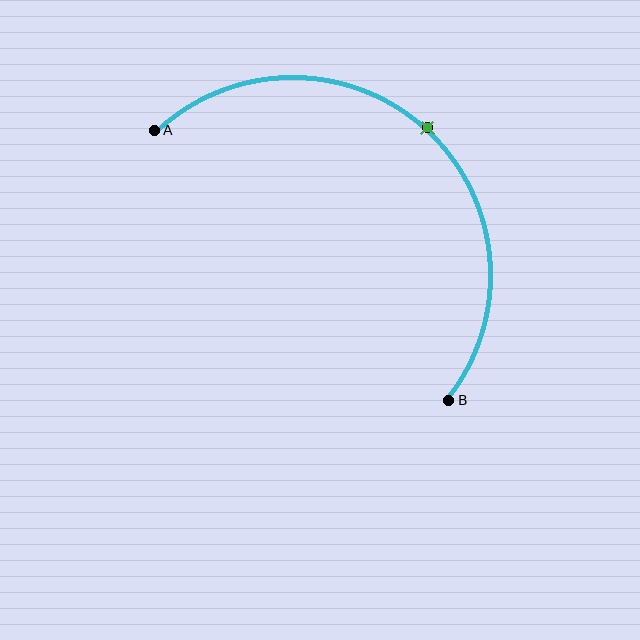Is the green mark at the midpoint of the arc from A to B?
Yes. The green mark lies on the arc at equal arc-length from both A and B — it is the arc midpoint.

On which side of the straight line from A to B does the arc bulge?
The arc bulges above and to the right of the straight line connecting A and B.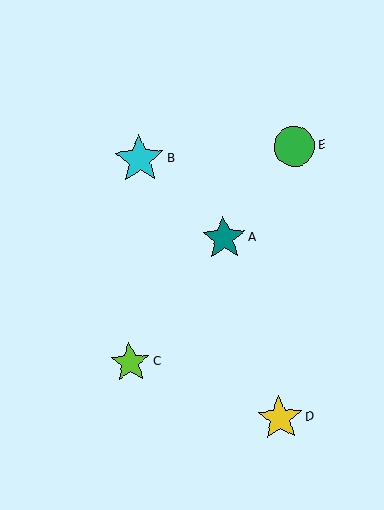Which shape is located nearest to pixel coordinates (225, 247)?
The teal star (labeled A) at (224, 238) is nearest to that location.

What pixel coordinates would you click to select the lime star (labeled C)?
Click at (130, 362) to select the lime star C.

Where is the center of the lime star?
The center of the lime star is at (130, 362).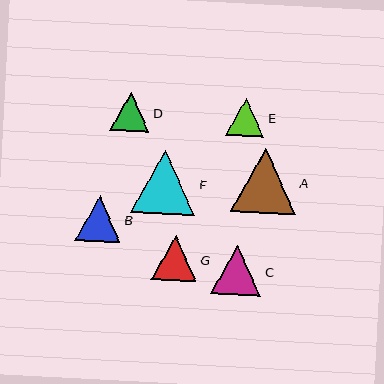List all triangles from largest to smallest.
From largest to smallest: A, F, C, G, B, D, E.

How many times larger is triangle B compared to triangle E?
Triangle B is approximately 1.2 times the size of triangle E.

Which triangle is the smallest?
Triangle E is the smallest with a size of approximately 39 pixels.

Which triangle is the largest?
Triangle A is the largest with a size of approximately 65 pixels.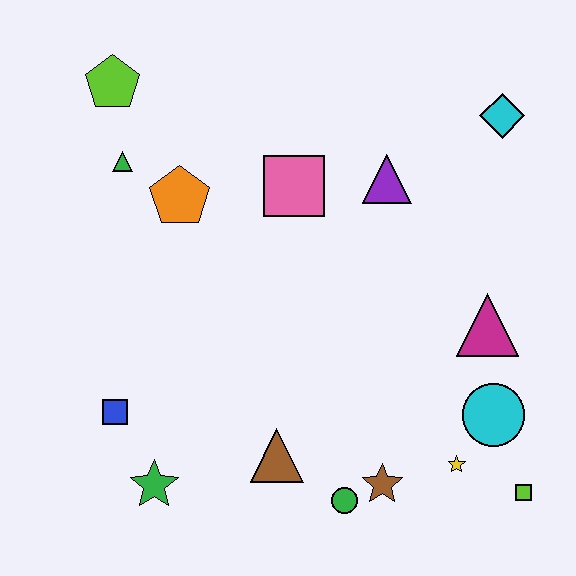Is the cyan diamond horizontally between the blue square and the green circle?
No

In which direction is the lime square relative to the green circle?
The lime square is to the right of the green circle.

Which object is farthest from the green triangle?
The lime square is farthest from the green triangle.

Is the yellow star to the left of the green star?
No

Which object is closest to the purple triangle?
The pink square is closest to the purple triangle.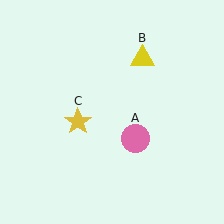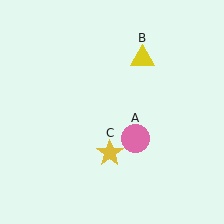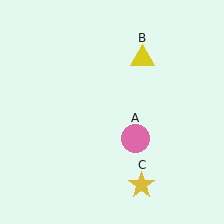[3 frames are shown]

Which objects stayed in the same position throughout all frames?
Pink circle (object A) and yellow triangle (object B) remained stationary.